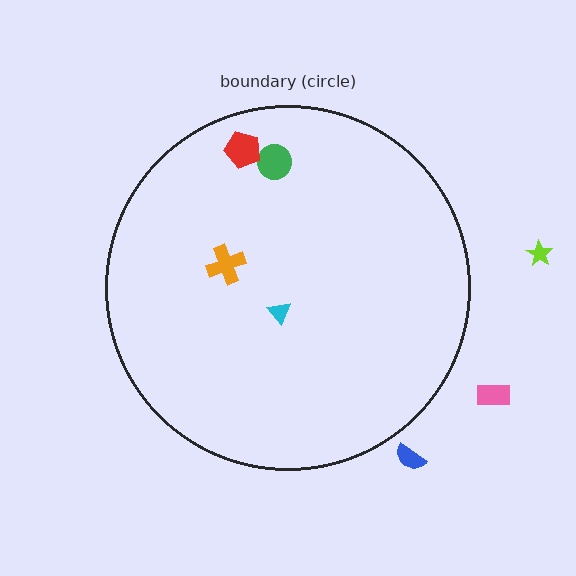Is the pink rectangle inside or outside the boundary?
Outside.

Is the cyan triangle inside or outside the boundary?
Inside.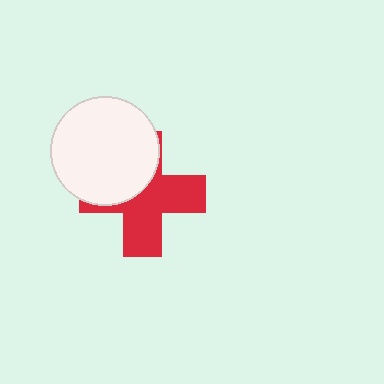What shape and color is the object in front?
The object in front is a white circle.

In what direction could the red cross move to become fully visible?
The red cross could move toward the lower-right. That would shift it out from behind the white circle entirely.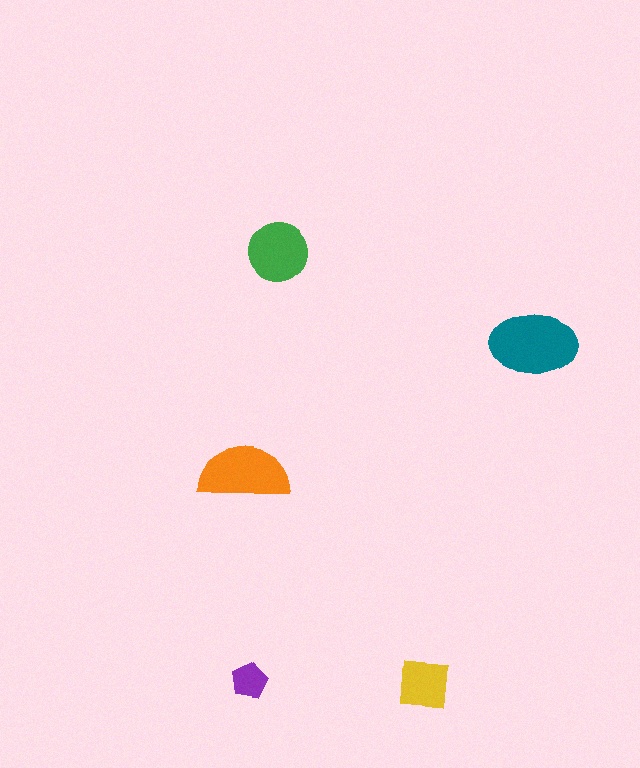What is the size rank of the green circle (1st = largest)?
3rd.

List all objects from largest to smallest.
The teal ellipse, the orange semicircle, the green circle, the yellow square, the purple pentagon.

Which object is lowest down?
The purple pentagon is bottommost.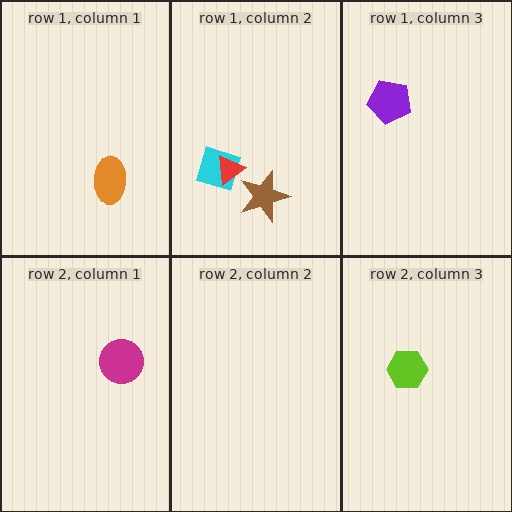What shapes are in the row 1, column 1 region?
The orange ellipse.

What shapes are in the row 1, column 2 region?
The brown star, the cyan square, the red triangle.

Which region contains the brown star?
The row 1, column 2 region.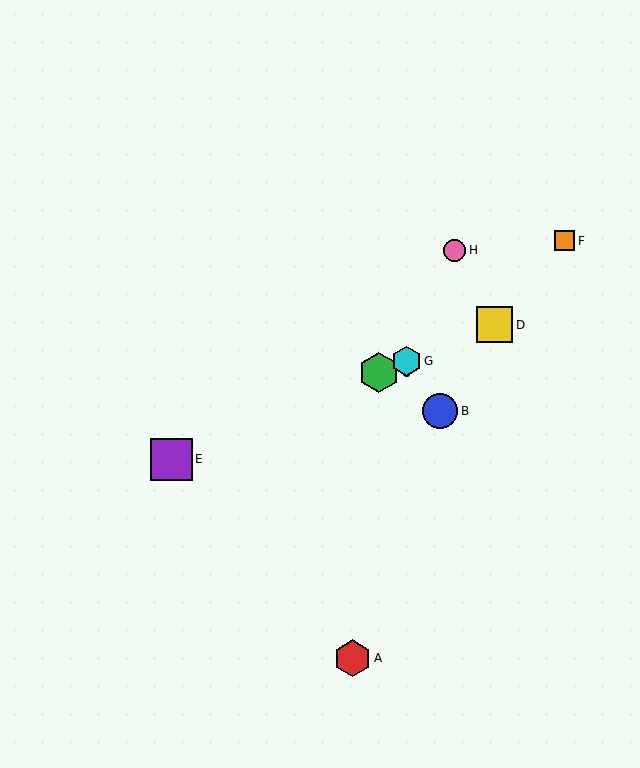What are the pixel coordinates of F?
Object F is at (564, 241).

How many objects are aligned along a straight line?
4 objects (C, D, E, G) are aligned along a straight line.